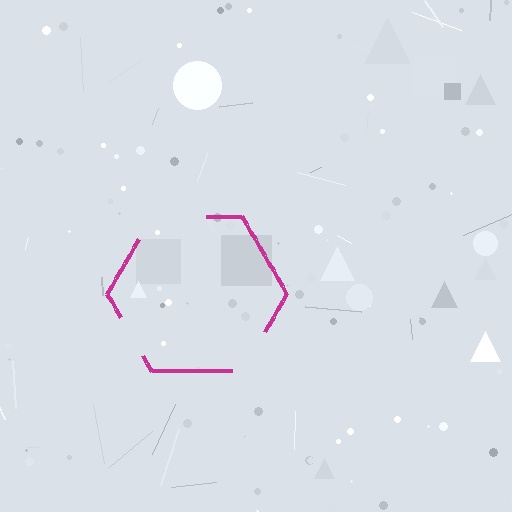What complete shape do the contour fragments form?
The contour fragments form a hexagon.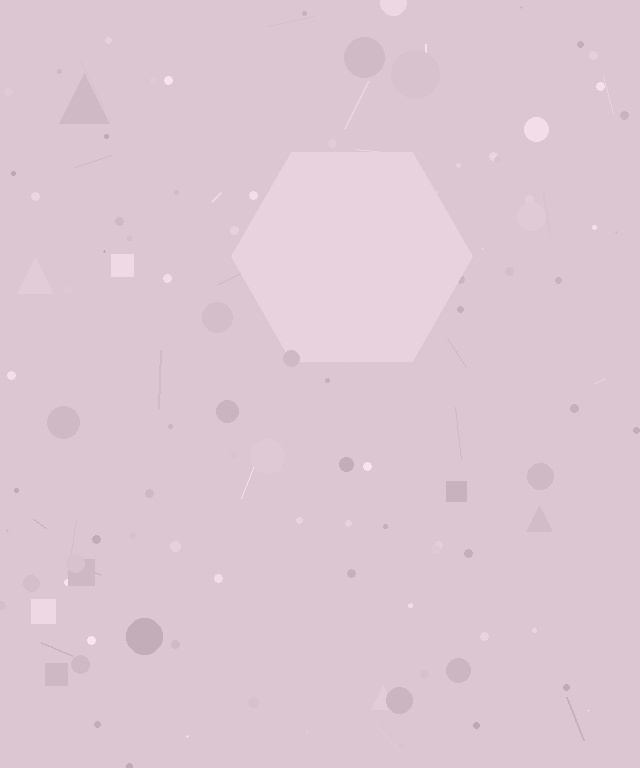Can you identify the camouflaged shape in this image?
The camouflaged shape is a hexagon.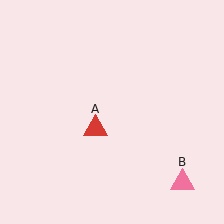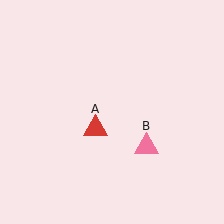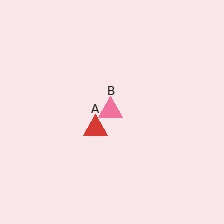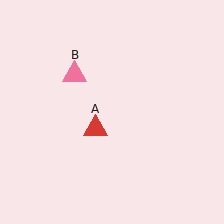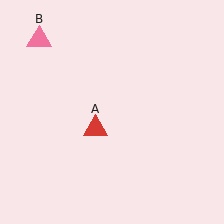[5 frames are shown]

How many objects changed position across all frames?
1 object changed position: pink triangle (object B).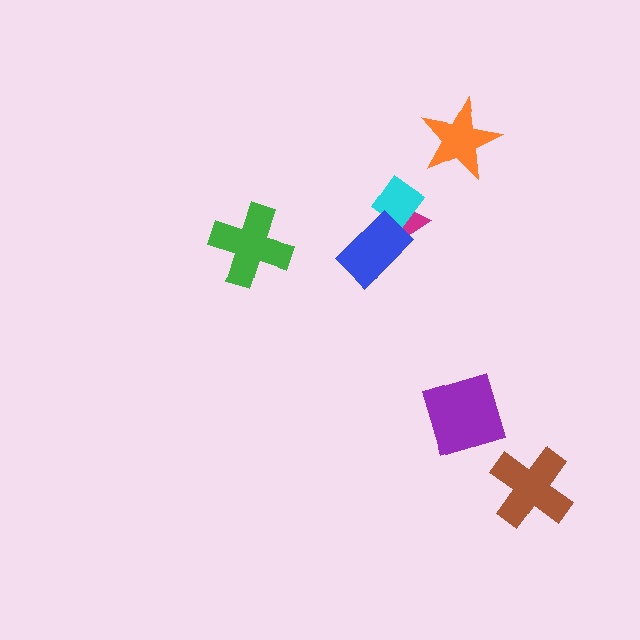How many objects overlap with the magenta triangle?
2 objects overlap with the magenta triangle.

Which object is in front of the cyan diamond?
The blue rectangle is in front of the cyan diamond.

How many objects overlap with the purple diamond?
0 objects overlap with the purple diamond.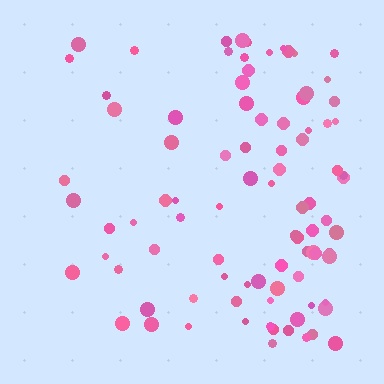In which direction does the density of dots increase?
From left to right, with the right side densest.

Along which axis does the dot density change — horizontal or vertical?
Horizontal.